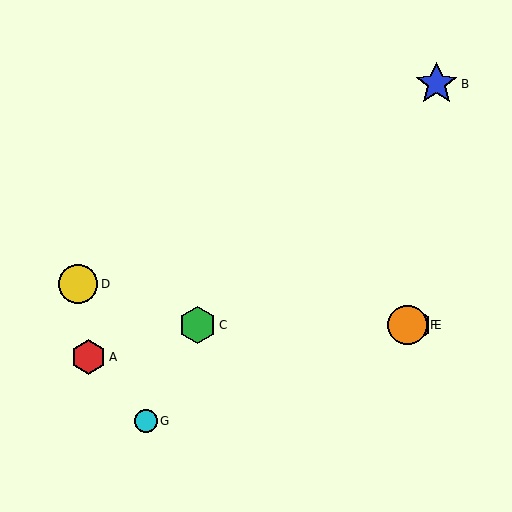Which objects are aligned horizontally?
Objects C, E, F are aligned horizontally.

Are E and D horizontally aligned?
No, E is at y≈325 and D is at y≈284.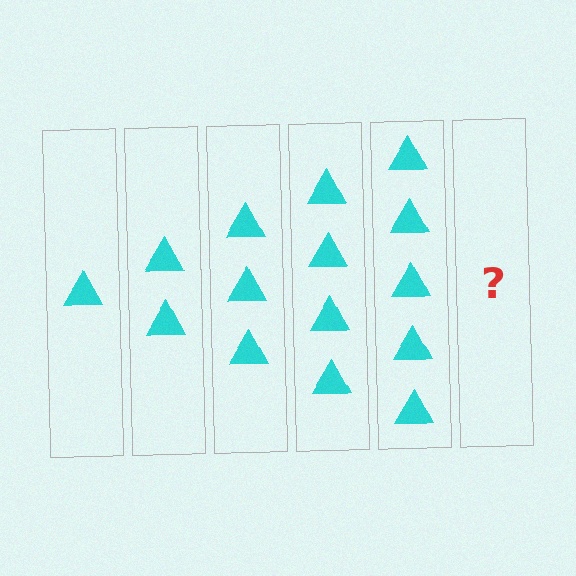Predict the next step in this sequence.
The next step is 6 triangles.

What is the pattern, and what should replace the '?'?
The pattern is that each step adds one more triangle. The '?' should be 6 triangles.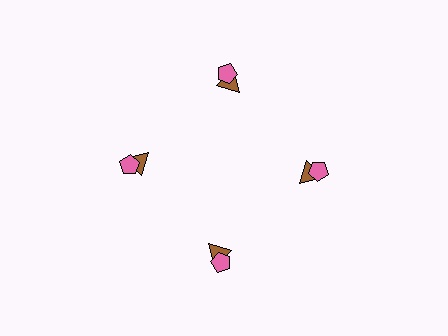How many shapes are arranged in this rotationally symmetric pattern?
There are 8 shapes, arranged in 4 groups of 2.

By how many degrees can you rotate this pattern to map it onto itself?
The pattern maps onto itself every 90 degrees of rotation.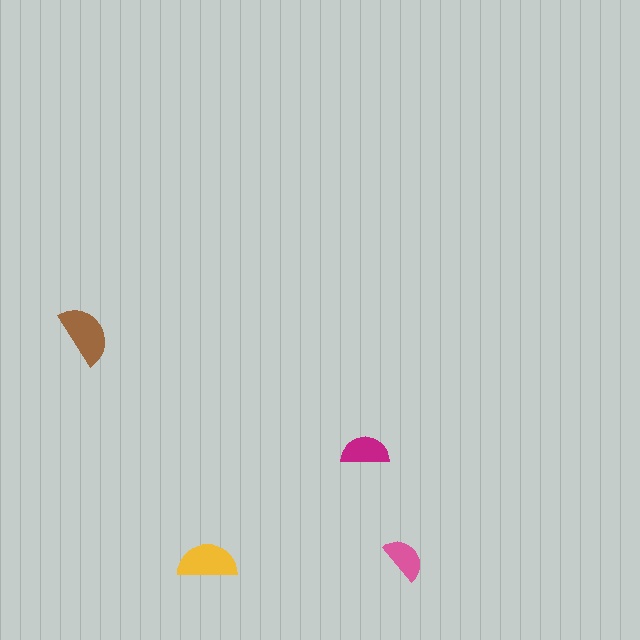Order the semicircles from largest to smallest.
the brown one, the yellow one, the magenta one, the pink one.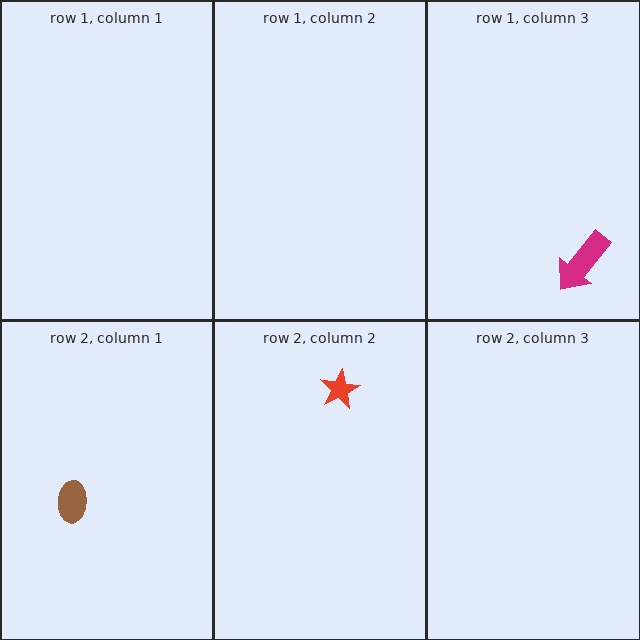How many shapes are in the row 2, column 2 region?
1.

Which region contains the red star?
The row 2, column 2 region.